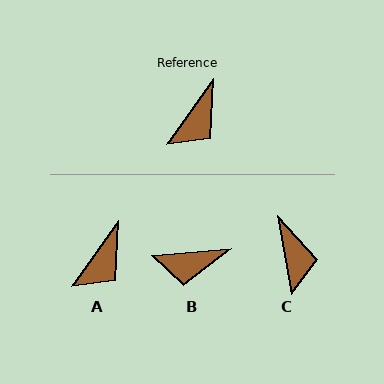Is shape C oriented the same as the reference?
No, it is off by about 45 degrees.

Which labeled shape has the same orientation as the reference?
A.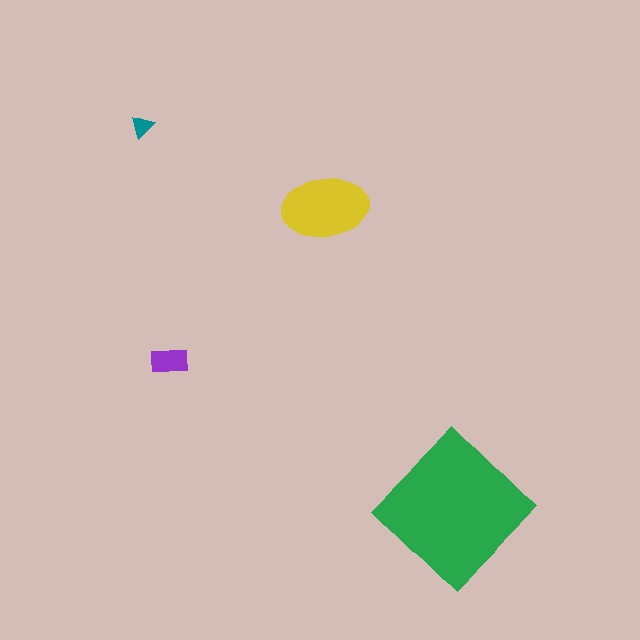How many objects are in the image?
There are 4 objects in the image.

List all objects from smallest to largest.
The teal triangle, the purple rectangle, the yellow ellipse, the green diamond.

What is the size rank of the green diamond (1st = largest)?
1st.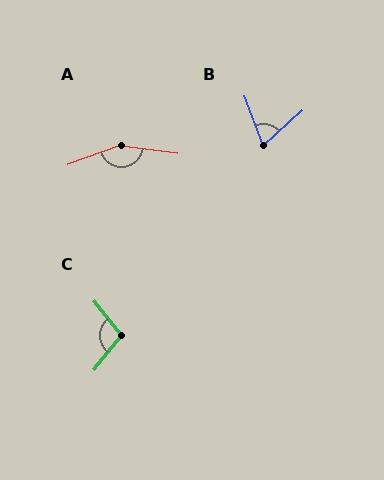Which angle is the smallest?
B, at approximately 68 degrees.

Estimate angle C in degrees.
Approximately 104 degrees.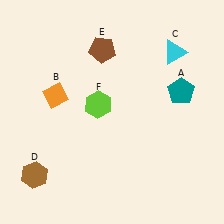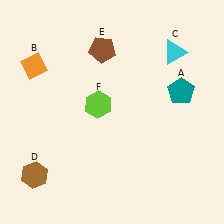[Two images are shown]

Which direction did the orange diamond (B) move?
The orange diamond (B) moved up.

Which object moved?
The orange diamond (B) moved up.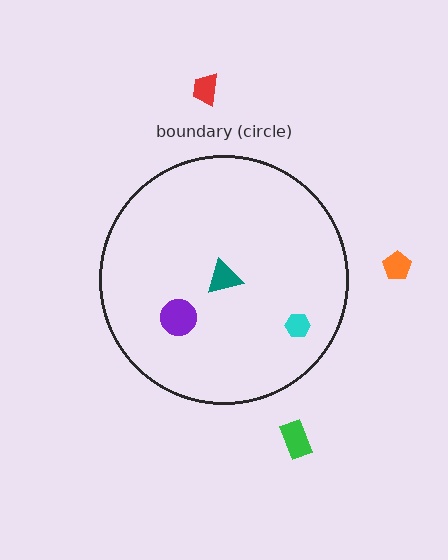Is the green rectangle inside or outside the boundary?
Outside.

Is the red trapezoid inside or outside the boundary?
Outside.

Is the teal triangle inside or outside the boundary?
Inside.